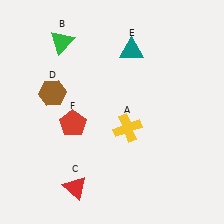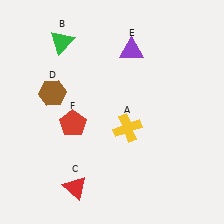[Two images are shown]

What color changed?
The triangle (E) changed from teal in Image 1 to purple in Image 2.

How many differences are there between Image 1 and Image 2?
There is 1 difference between the two images.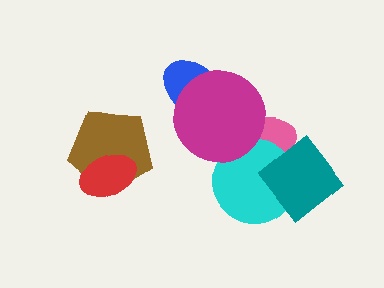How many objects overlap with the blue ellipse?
1 object overlaps with the blue ellipse.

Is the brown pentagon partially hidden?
Yes, it is partially covered by another shape.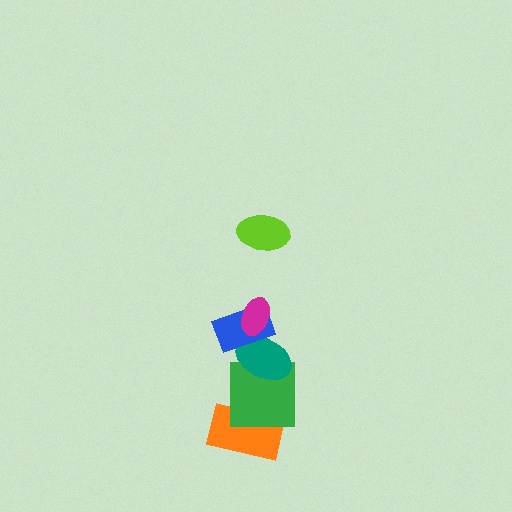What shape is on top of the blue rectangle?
The magenta ellipse is on top of the blue rectangle.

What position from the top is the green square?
The green square is 5th from the top.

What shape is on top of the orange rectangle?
The green square is on top of the orange rectangle.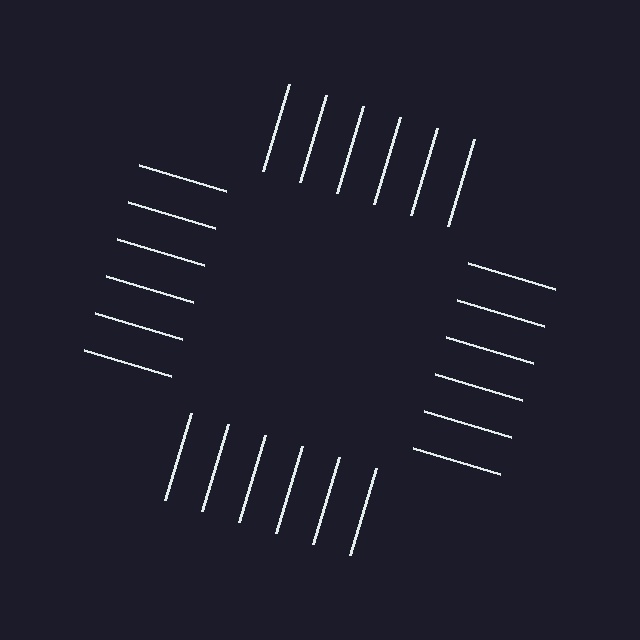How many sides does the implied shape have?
4 sides — the line-ends trace a square.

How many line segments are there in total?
24 — 6 along each of the 4 edges.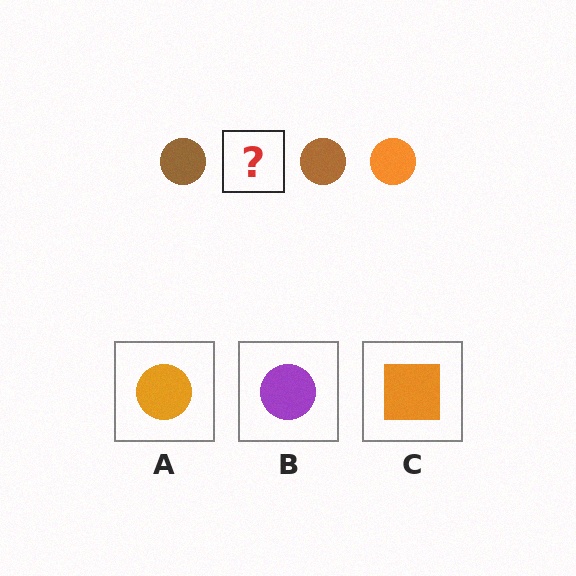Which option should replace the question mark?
Option A.